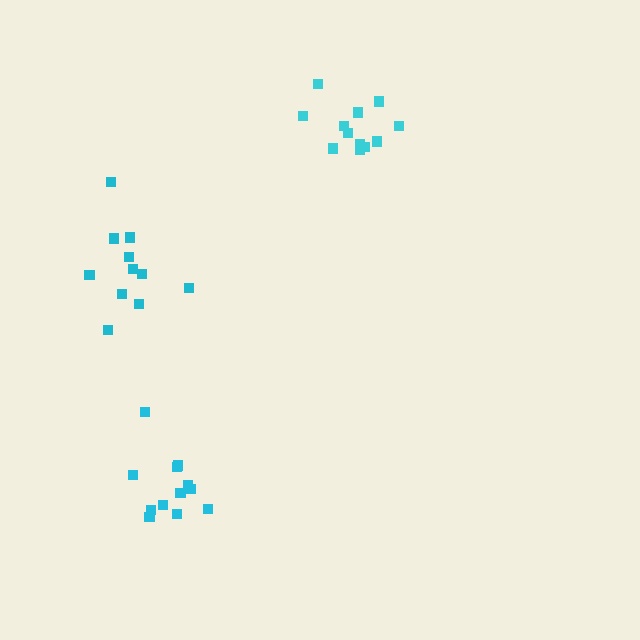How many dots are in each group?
Group 1: 11 dots, Group 2: 12 dots, Group 3: 12 dots (35 total).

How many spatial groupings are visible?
There are 3 spatial groupings.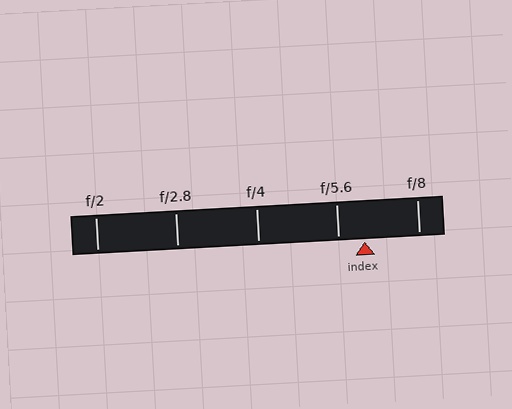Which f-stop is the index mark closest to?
The index mark is closest to f/5.6.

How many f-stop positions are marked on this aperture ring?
There are 5 f-stop positions marked.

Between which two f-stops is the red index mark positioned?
The index mark is between f/5.6 and f/8.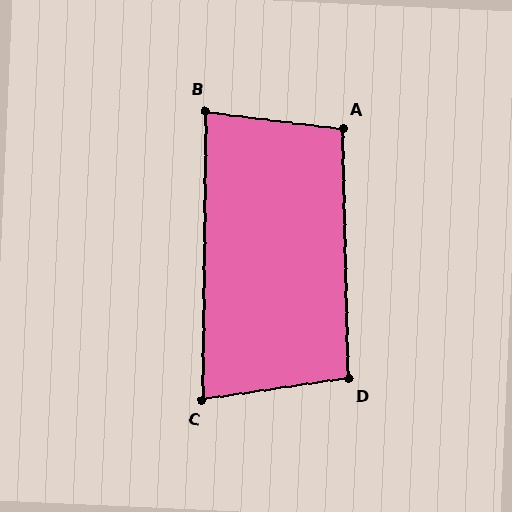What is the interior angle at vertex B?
Approximately 83 degrees (acute).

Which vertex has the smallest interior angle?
C, at approximately 81 degrees.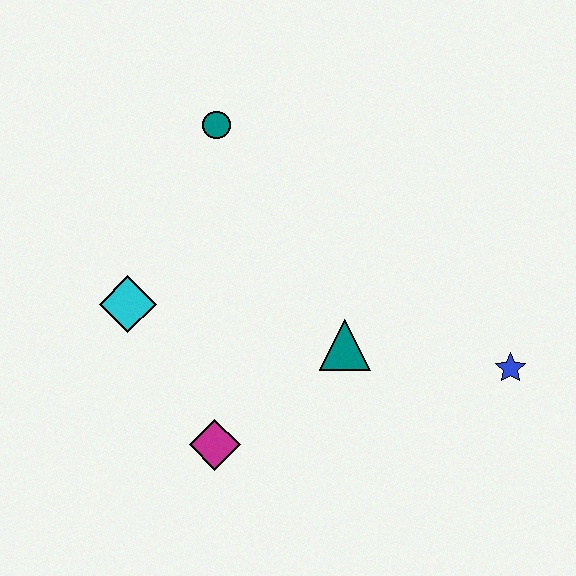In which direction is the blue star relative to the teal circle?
The blue star is to the right of the teal circle.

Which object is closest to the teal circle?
The cyan diamond is closest to the teal circle.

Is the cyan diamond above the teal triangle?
Yes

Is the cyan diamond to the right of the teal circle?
No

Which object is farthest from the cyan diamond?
The blue star is farthest from the cyan diamond.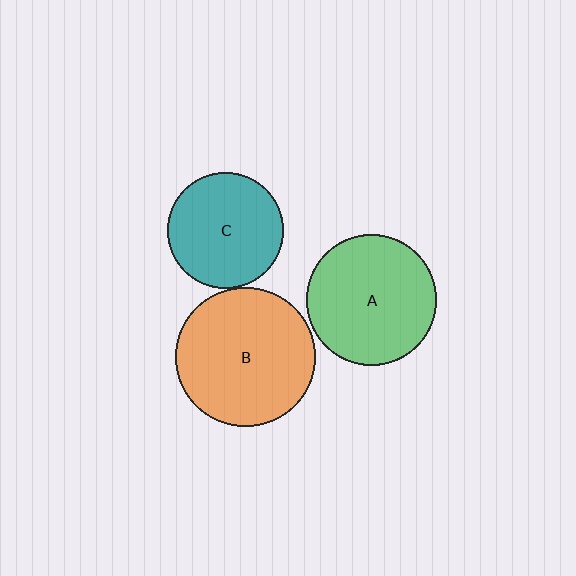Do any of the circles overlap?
No, none of the circles overlap.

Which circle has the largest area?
Circle B (orange).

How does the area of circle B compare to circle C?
Approximately 1.4 times.